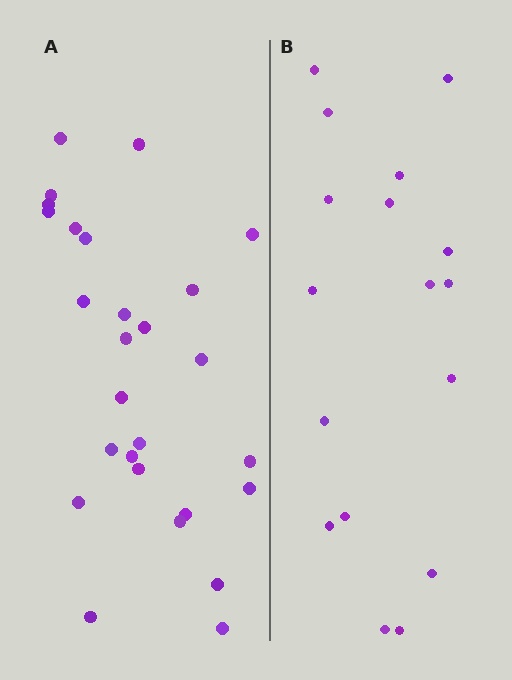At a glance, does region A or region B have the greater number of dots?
Region A (the left region) has more dots.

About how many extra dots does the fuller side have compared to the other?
Region A has roughly 10 or so more dots than region B.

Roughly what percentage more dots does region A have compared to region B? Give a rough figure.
About 60% more.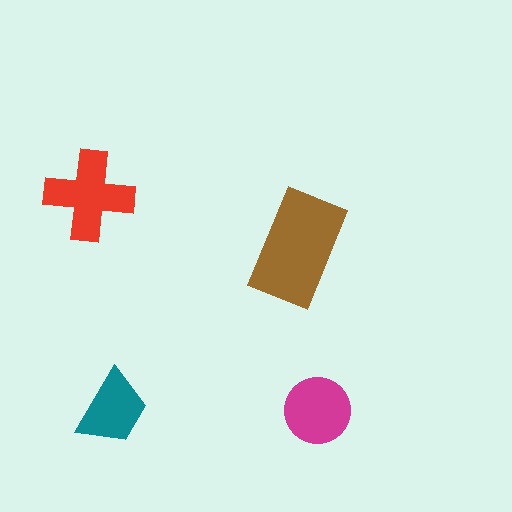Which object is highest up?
The red cross is topmost.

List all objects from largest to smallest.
The brown rectangle, the red cross, the magenta circle, the teal trapezoid.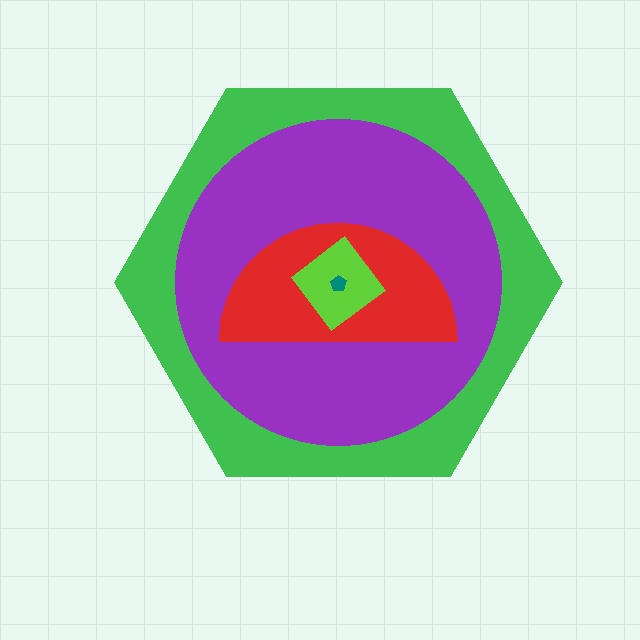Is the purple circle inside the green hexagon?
Yes.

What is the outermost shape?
The green hexagon.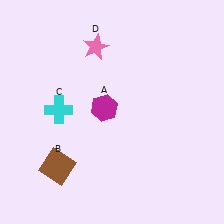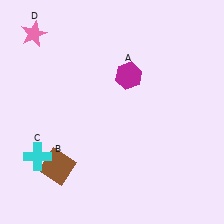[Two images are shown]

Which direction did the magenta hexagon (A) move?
The magenta hexagon (A) moved up.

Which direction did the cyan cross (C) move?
The cyan cross (C) moved down.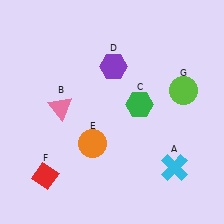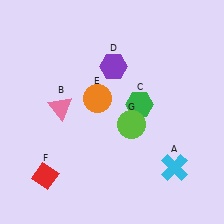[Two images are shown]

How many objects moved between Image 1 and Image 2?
2 objects moved between the two images.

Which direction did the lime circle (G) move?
The lime circle (G) moved left.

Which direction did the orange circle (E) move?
The orange circle (E) moved up.